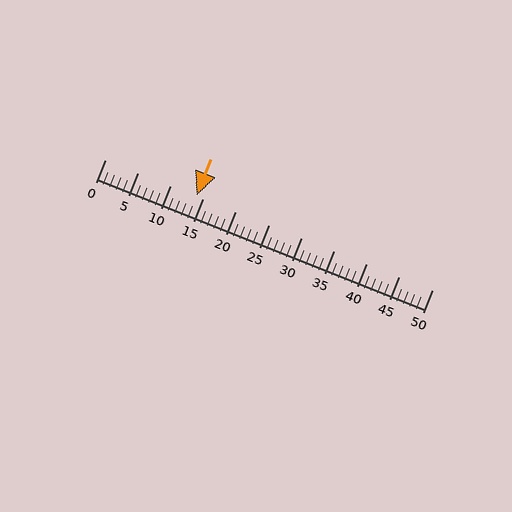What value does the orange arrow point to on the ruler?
The orange arrow points to approximately 14.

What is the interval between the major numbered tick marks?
The major tick marks are spaced 5 units apart.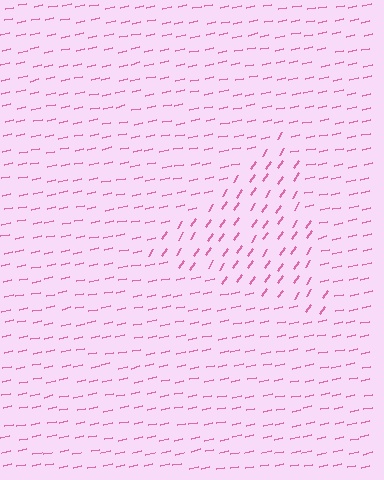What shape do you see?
I see a triangle.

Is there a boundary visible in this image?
Yes, there is a texture boundary formed by a change in line orientation.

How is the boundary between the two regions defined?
The boundary is defined purely by a change in line orientation (approximately 45 degrees difference). All lines are the same color and thickness.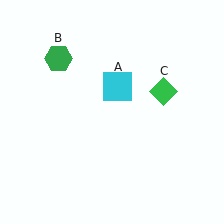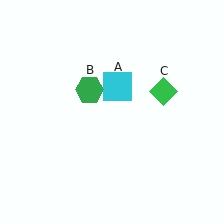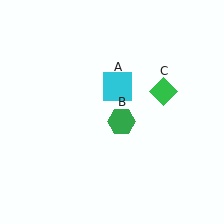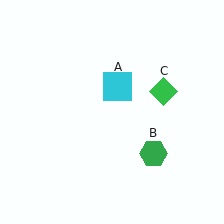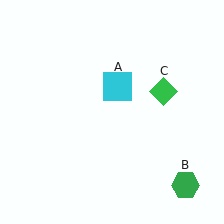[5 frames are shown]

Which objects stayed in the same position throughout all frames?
Cyan square (object A) and green diamond (object C) remained stationary.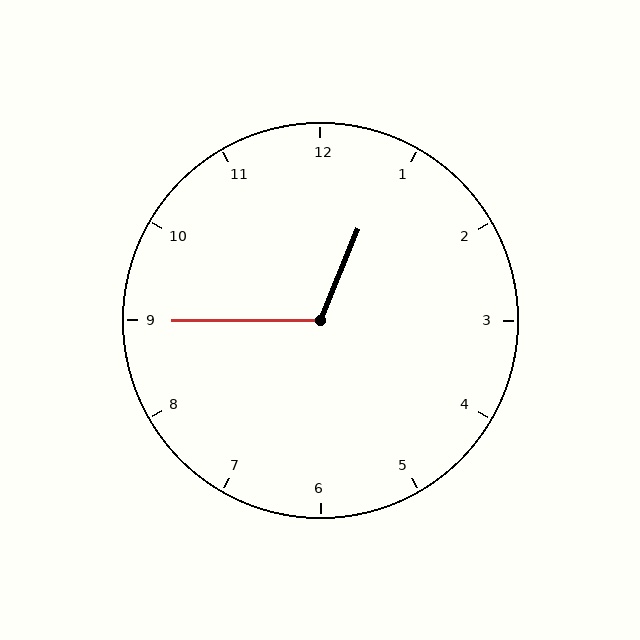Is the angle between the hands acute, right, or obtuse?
It is obtuse.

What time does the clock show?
12:45.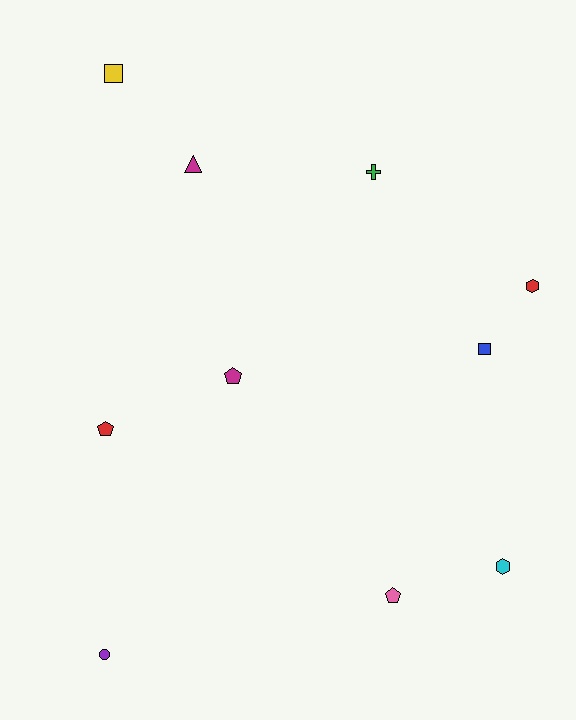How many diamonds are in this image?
There are no diamonds.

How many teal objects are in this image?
There are no teal objects.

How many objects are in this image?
There are 10 objects.